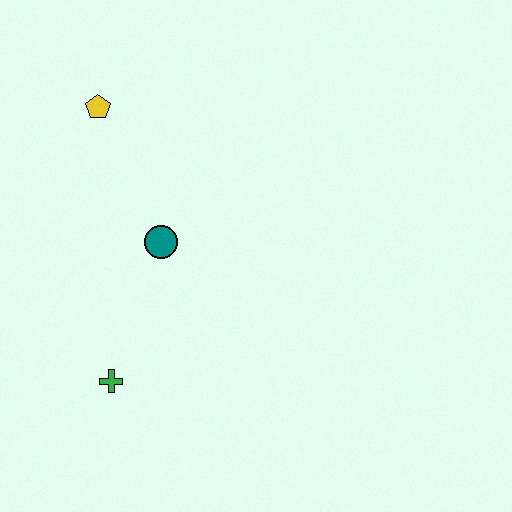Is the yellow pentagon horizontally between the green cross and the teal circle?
No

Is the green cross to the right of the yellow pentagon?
Yes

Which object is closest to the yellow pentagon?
The teal circle is closest to the yellow pentagon.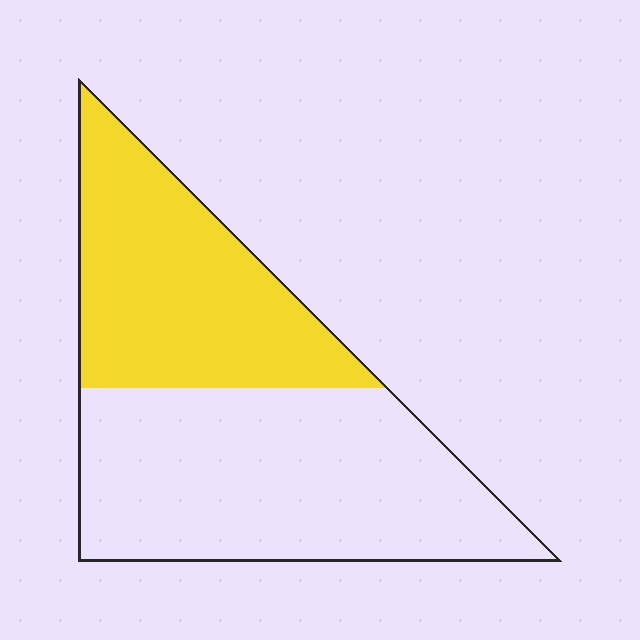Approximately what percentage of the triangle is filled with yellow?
Approximately 40%.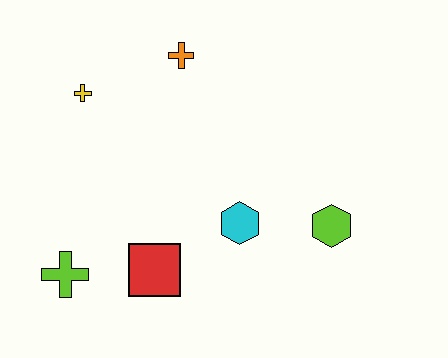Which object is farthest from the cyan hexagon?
The yellow cross is farthest from the cyan hexagon.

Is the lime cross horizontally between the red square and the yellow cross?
No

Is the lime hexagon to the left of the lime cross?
No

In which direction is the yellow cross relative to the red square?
The yellow cross is above the red square.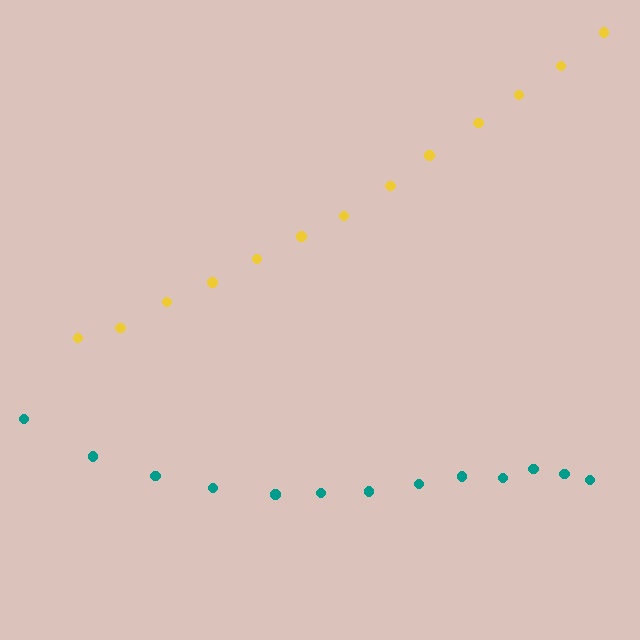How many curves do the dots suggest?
There are 2 distinct paths.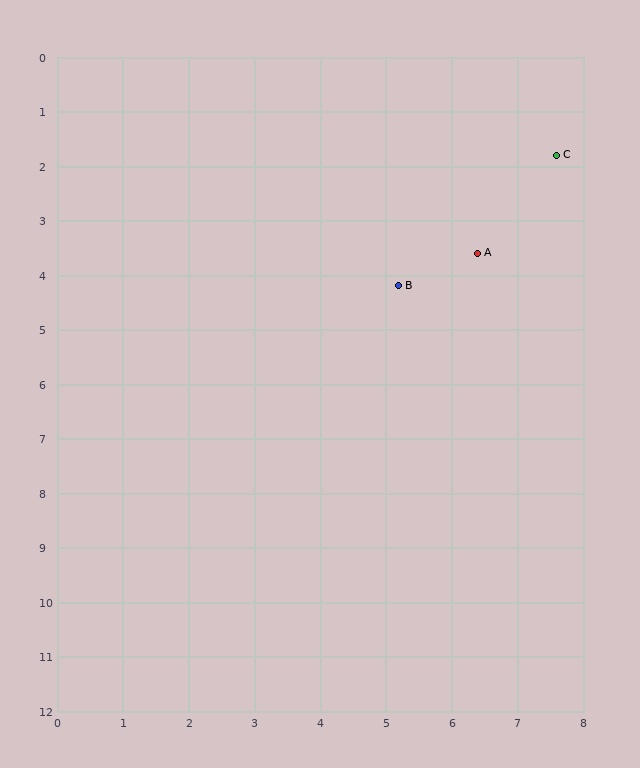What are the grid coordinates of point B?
Point B is at approximately (5.2, 4.2).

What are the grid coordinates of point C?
Point C is at approximately (7.6, 1.8).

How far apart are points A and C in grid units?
Points A and C are about 2.2 grid units apart.